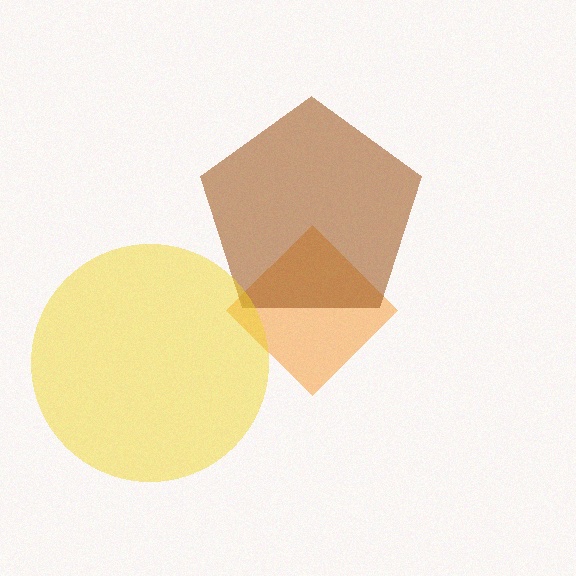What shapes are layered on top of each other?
The layered shapes are: an orange diamond, a brown pentagon, a yellow circle.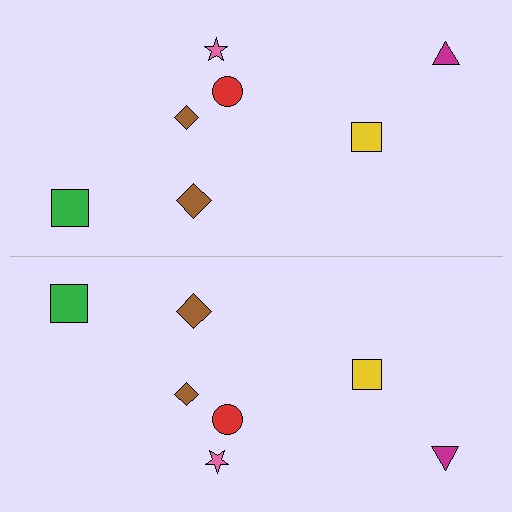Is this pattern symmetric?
Yes, this pattern has bilateral (reflection) symmetry.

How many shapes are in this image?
There are 14 shapes in this image.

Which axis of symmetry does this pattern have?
The pattern has a horizontal axis of symmetry running through the center of the image.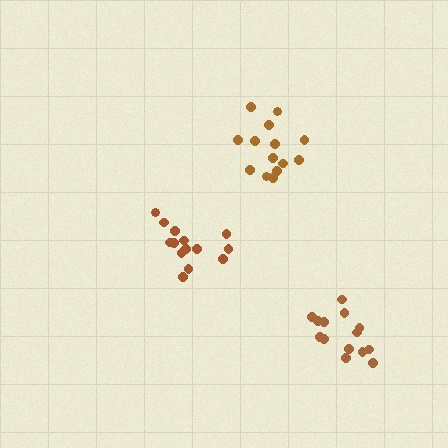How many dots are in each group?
Group 1: 14 dots, Group 2: 14 dots, Group 3: 14 dots (42 total).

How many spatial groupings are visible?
There are 3 spatial groupings.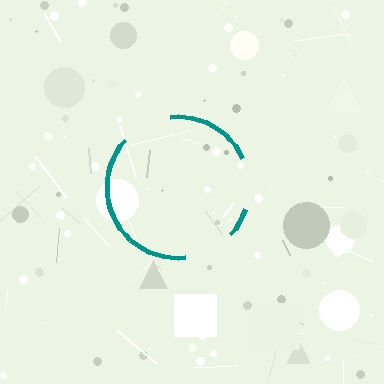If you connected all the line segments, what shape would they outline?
They would outline a circle.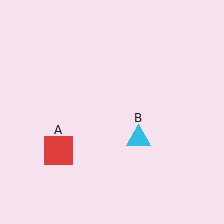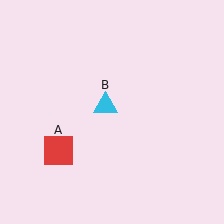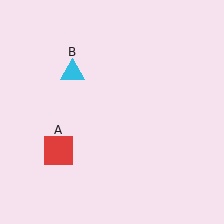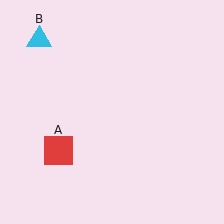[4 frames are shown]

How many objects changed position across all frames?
1 object changed position: cyan triangle (object B).